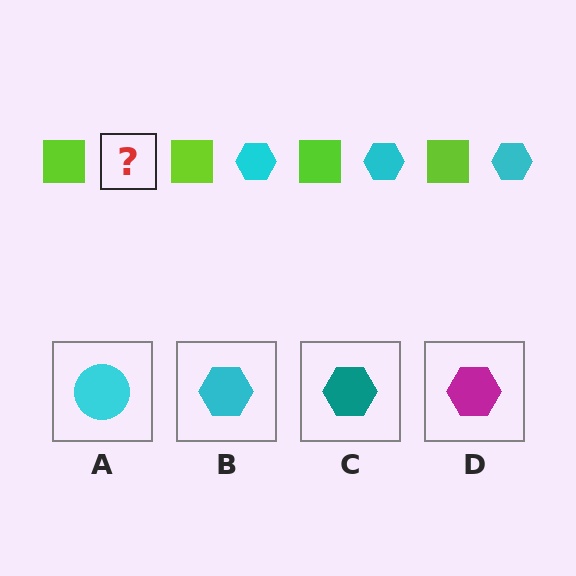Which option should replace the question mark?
Option B.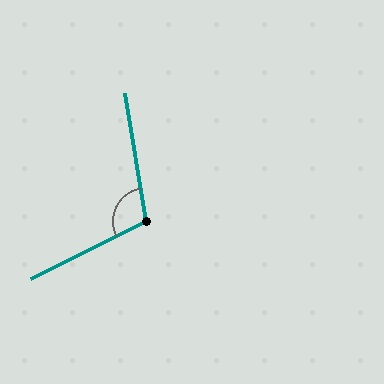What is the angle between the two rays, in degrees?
Approximately 107 degrees.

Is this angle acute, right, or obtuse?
It is obtuse.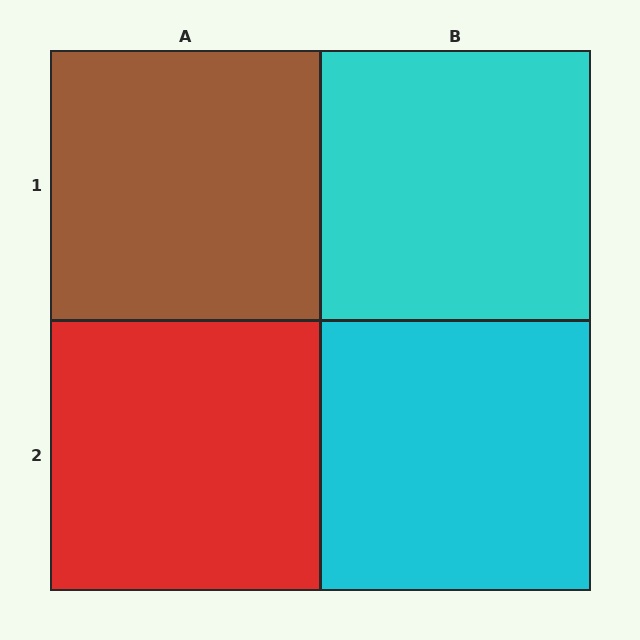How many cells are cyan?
2 cells are cyan.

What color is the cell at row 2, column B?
Cyan.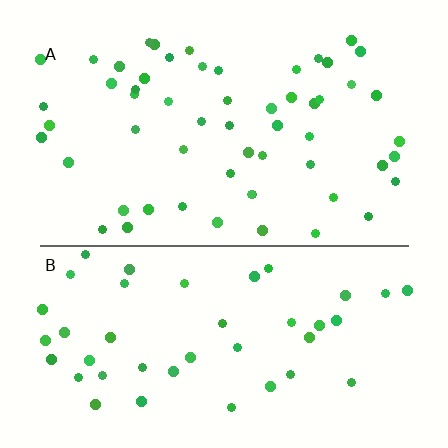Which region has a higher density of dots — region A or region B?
A (the top).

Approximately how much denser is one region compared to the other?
Approximately 1.3× — region A over region B.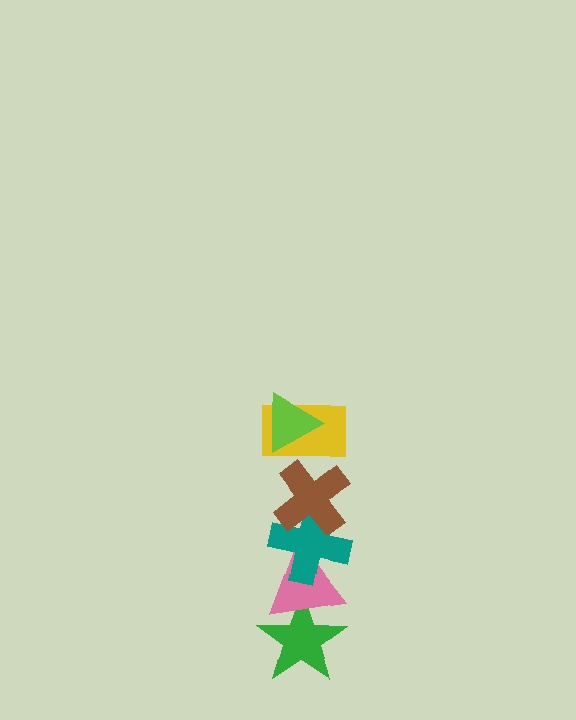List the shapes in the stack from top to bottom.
From top to bottom: the lime triangle, the yellow rectangle, the brown cross, the teal cross, the pink triangle, the green star.